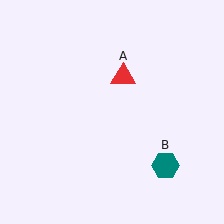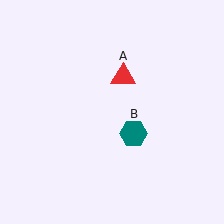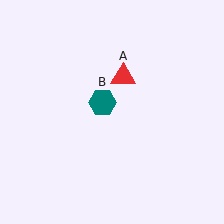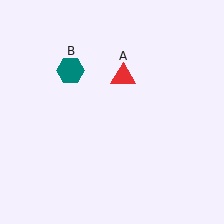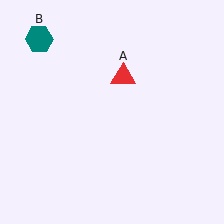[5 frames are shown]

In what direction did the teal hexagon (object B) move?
The teal hexagon (object B) moved up and to the left.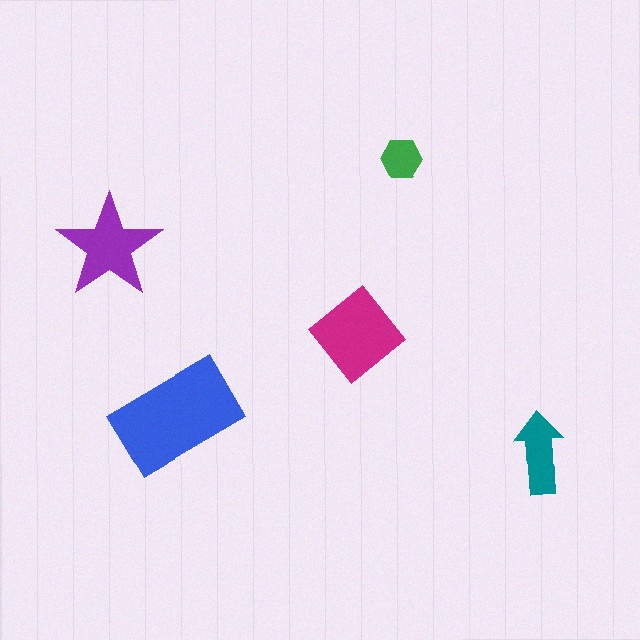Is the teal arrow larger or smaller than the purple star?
Smaller.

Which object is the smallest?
The green hexagon.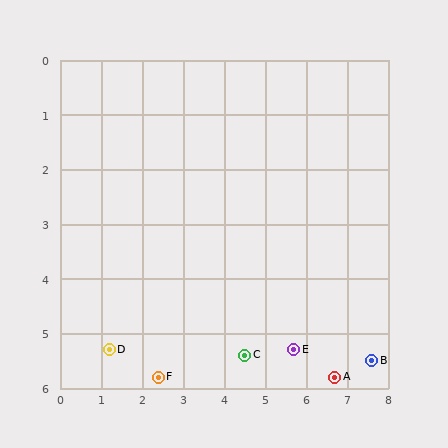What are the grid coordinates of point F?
Point F is at approximately (2.4, 5.8).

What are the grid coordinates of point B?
Point B is at approximately (7.6, 5.5).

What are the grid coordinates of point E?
Point E is at approximately (5.7, 5.3).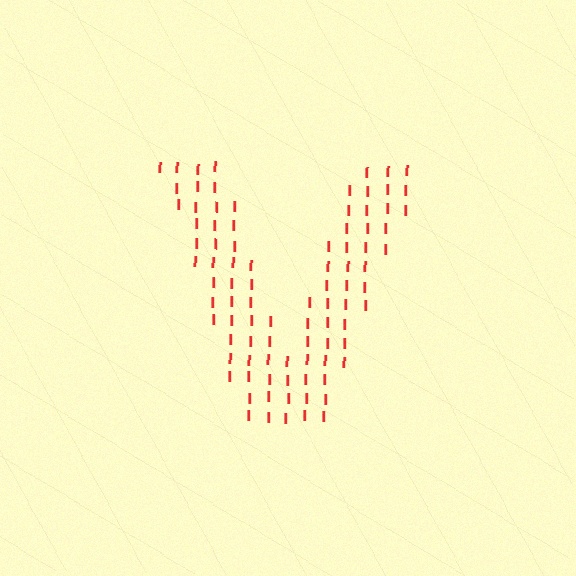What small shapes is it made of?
It is made of small letter I's.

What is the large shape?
The large shape is the letter V.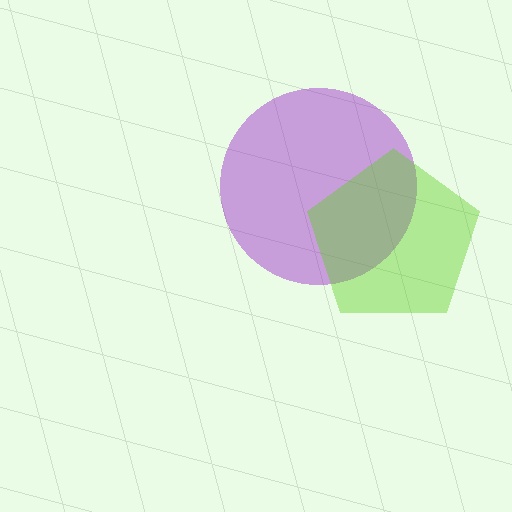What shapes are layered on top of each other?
The layered shapes are: a purple circle, a lime pentagon.